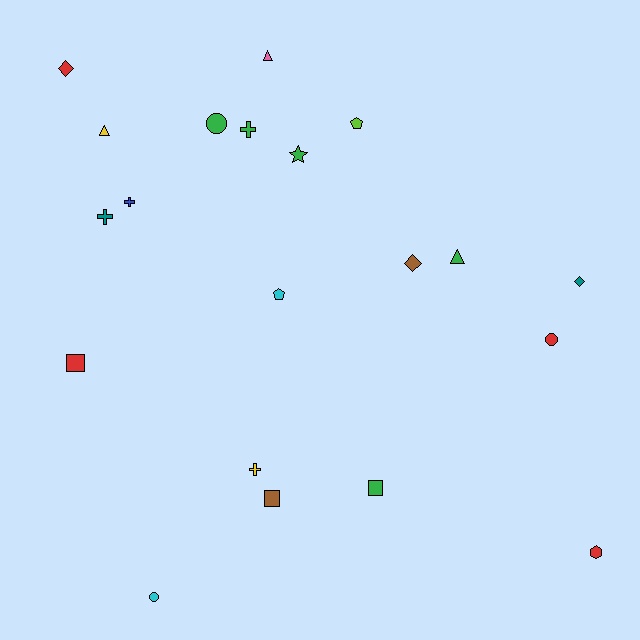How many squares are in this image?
There are 3 squares.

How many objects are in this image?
There are 20 objects.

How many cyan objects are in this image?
There are 2 cyan objects.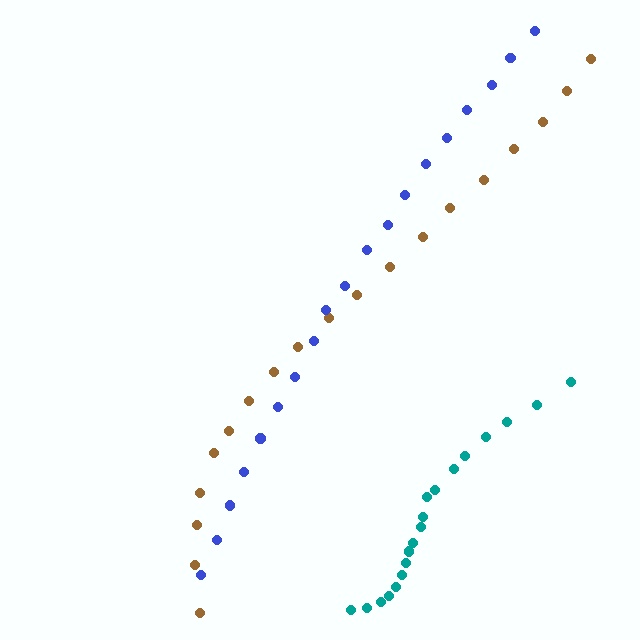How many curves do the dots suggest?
There are 3 distinct paths.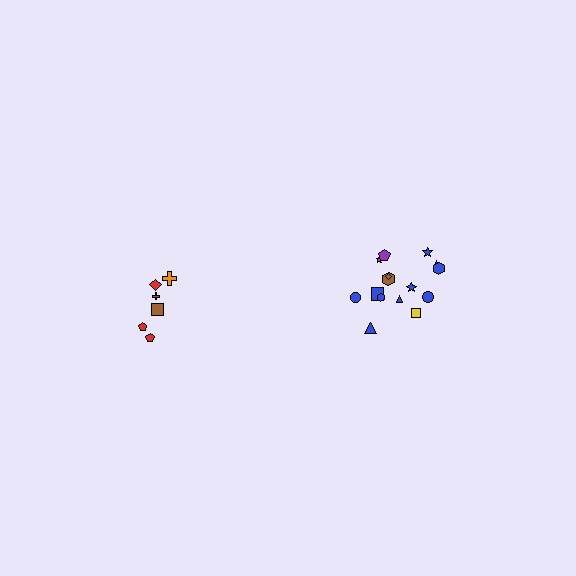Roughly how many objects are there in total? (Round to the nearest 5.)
Roughly 20 objects in total.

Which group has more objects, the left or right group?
The right group.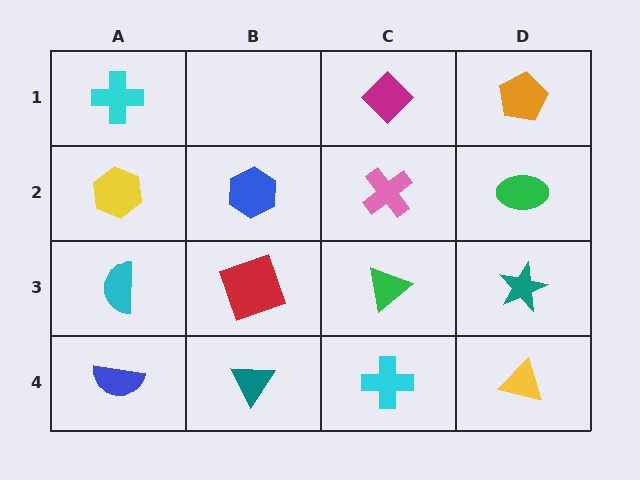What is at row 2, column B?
A blue hexagon.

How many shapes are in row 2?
4 shapes.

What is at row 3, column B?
A red square.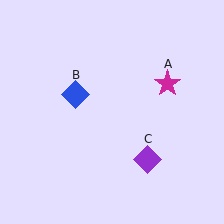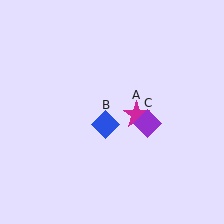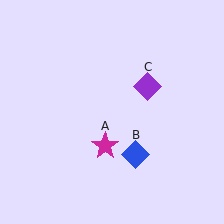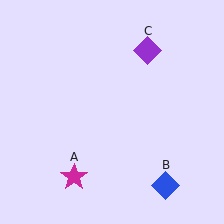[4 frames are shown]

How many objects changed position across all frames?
3 objects changed position: magenta star (object A), blue diamond (object B), purple diamond (object C).